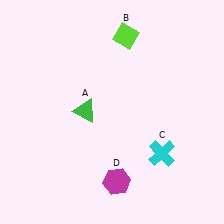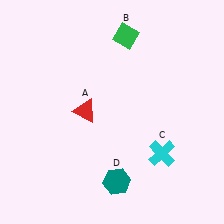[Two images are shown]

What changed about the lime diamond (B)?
In Image 1, B is lime. In Image 2, it changed to green.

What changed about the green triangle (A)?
In Image 1, A is green. In Image 2, it changed to red.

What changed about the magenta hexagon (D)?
In Image 1, D is magenta. In Image 2, it changed to teal.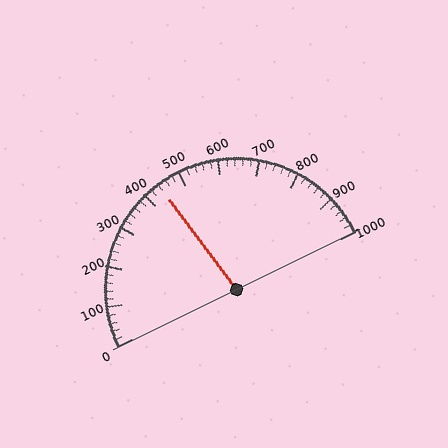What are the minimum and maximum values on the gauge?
The gauge ranges from 0 to 1000.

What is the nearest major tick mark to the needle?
The nearest major tick mark is 400.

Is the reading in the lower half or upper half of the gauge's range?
The reading is in the lower half of the range (0 to 1000).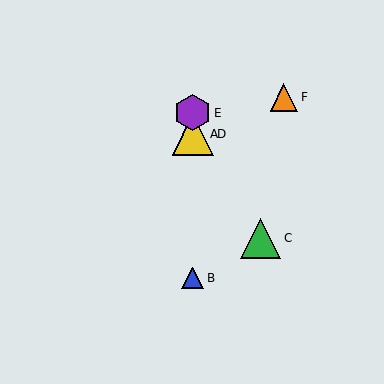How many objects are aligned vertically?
4 objects (A, B, D, E) are aligned vertically.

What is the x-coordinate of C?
Object C is at x≈261.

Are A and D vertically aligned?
Yes, both are at x≈193.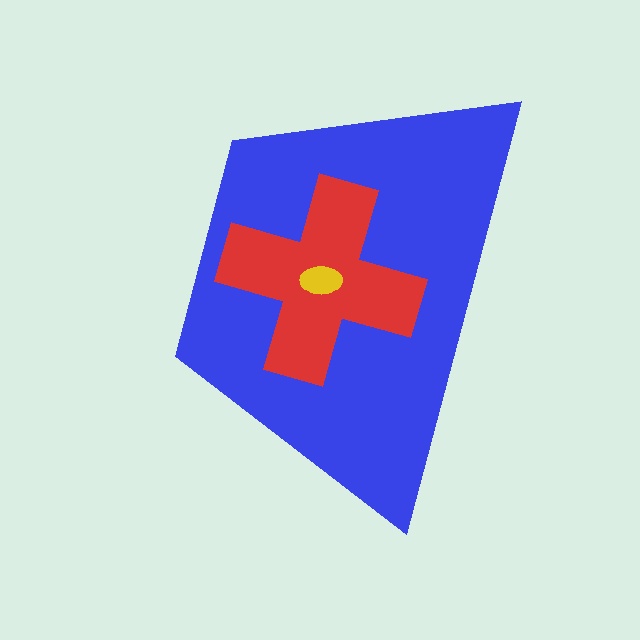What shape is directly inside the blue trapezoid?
The red cross.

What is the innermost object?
The yellow ellipse.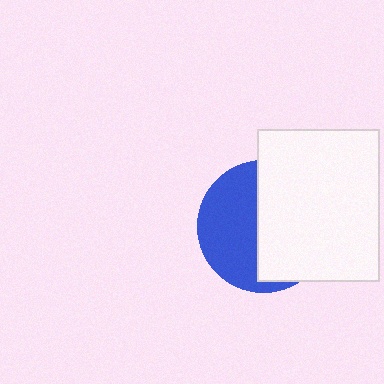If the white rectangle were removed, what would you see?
You would see the complete blue circle.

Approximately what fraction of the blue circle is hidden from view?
Roughly 53% of the blue circle is hidden behind the white rectangle.